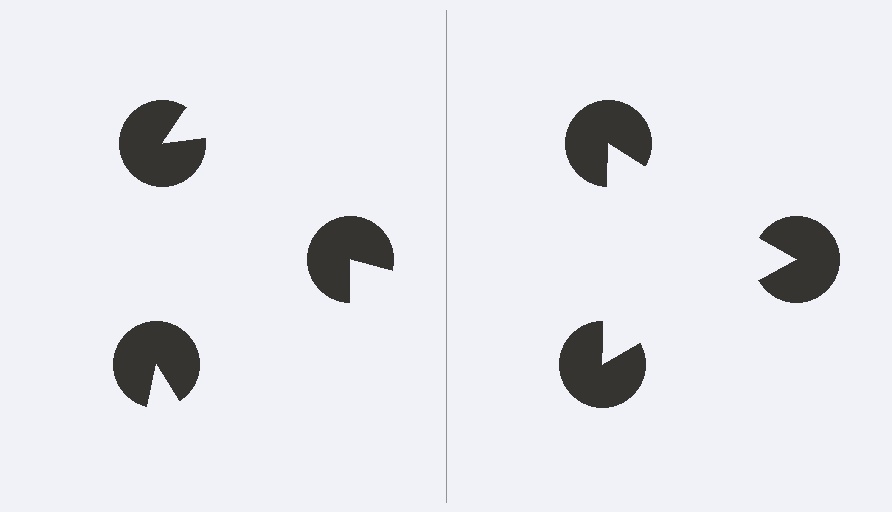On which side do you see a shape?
An illusory triangle appears on the right side. On the left side the wedge cuts are rotated, so no coherent shape forms.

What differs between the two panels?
The pac-man discs are positioned identically on both sides; only the wedge orientations differ. On the right they align to a triangle; on the left they are misaligned.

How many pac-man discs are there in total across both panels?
6 — 3 on each side.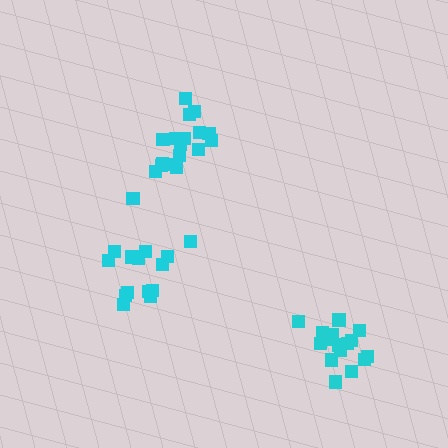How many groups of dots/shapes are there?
There are 3 groups.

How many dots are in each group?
Group 1: 14 dots, Group 2: 16 dots, Group 3: 18 dots (48 total).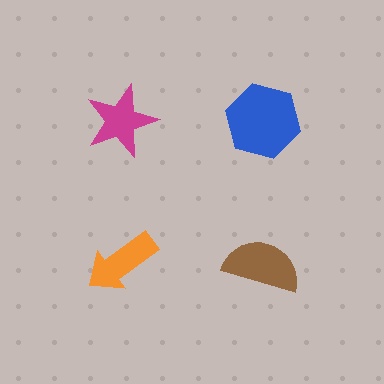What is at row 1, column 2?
A blue hexagon.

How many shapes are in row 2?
2 shapes.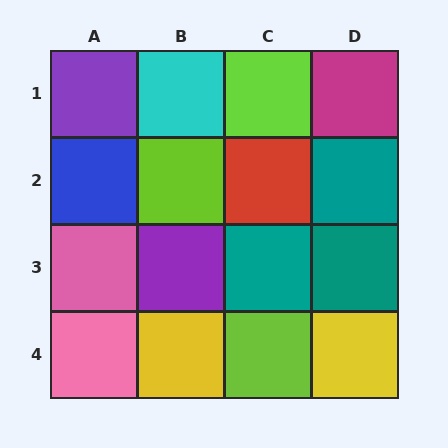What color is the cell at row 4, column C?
Lime.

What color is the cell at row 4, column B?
Yellow.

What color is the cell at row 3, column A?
Pink.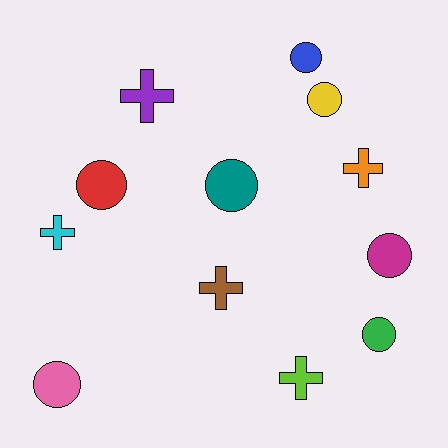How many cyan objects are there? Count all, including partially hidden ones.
There is 1 cyan object.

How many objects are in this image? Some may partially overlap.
There are 12 objects.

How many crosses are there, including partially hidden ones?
There are 5 crosses.